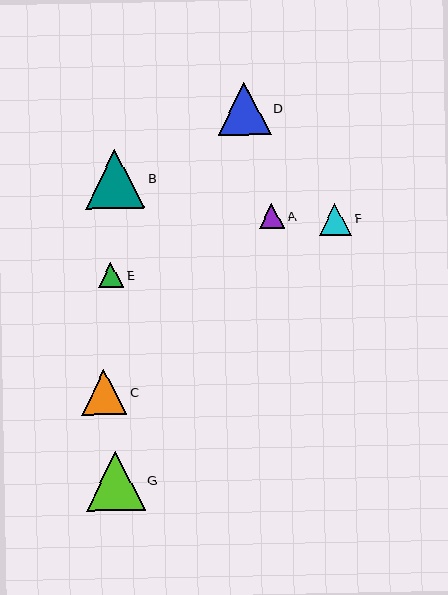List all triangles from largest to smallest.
From largest to smallest: B, G, D, C, F, E, A.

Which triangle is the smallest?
Triangle A is the smallest with a size of approximately 25 pixels.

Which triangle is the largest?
Triangle B is the largest with a size of approximately 59 pixels.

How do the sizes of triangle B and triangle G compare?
Triangle B and triangle G are approximately the same size.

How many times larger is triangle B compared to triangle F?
Triangle B is approximately 1.8 times the size of triangle F.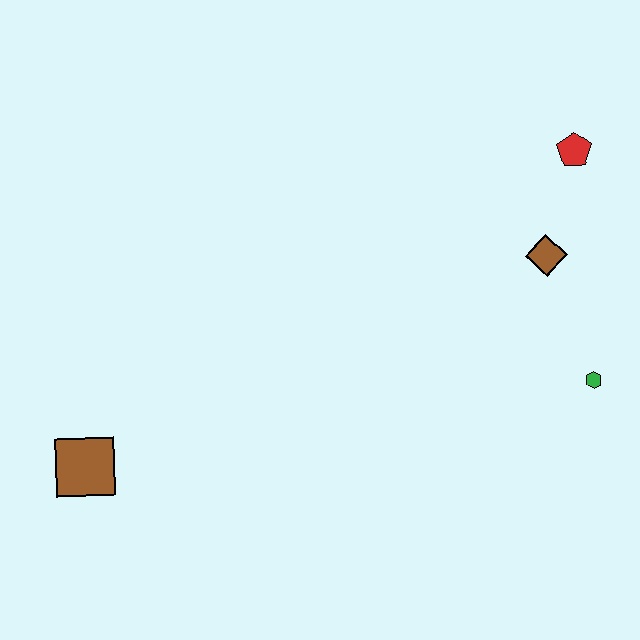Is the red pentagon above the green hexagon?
Yes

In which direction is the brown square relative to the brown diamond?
The brown square is to the left of the brown diamond.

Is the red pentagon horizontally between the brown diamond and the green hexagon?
Yes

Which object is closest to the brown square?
The brown diamond is closest to the brown square.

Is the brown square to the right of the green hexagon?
No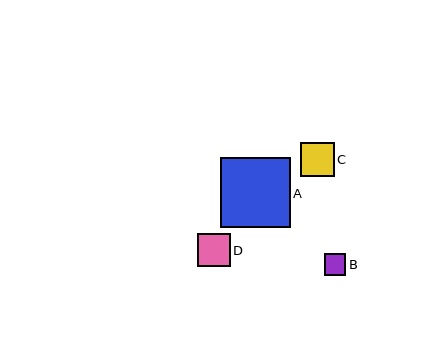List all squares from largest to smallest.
From largest to smallest: A, C, D, B.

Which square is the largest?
Square A is the largest with a size of approximately 70 pixels.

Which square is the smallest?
Square B is the smallest with a size of approximately 22 pixels.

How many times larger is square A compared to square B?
Square A is approximately 3.2 times the size of square B.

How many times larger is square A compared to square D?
Square A is approximately 2.1 times the size of square D.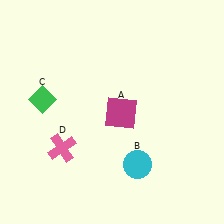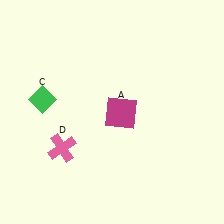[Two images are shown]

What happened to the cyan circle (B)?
The cyan circle (B) was removed in Image 2. It was in the bottom-right area of Image 1.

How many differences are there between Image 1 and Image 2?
There is 1 difference between the two images.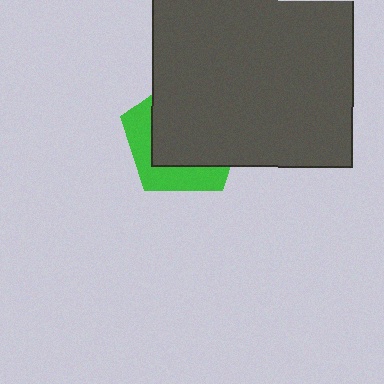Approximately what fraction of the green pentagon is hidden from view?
Roughly 66% of the green pentagon is hidden behind the dark gray square.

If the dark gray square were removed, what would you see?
You would see the complete green pentagon.